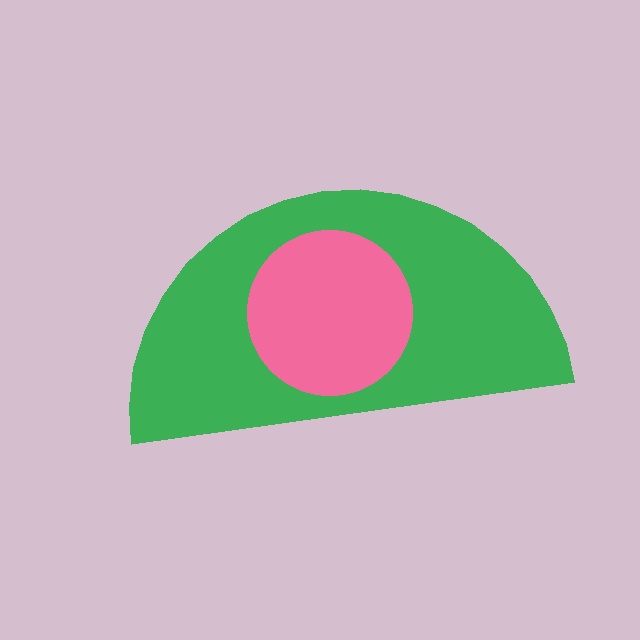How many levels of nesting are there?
2.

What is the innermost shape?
The pink circle.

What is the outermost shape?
The green semicircle.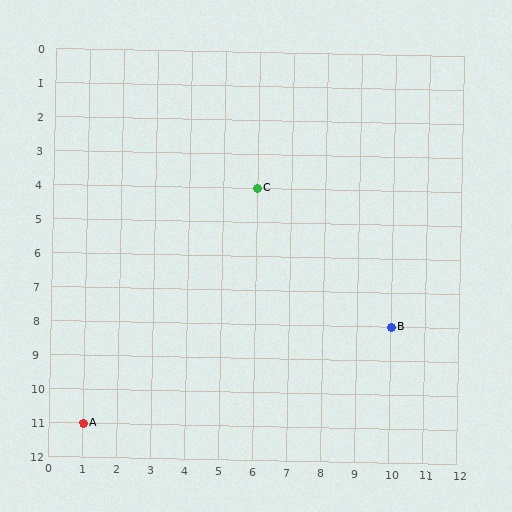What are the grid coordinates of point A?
Point A is at grid coordinates (1, 11).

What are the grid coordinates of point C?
Point C is at grid coordinates (6, 4).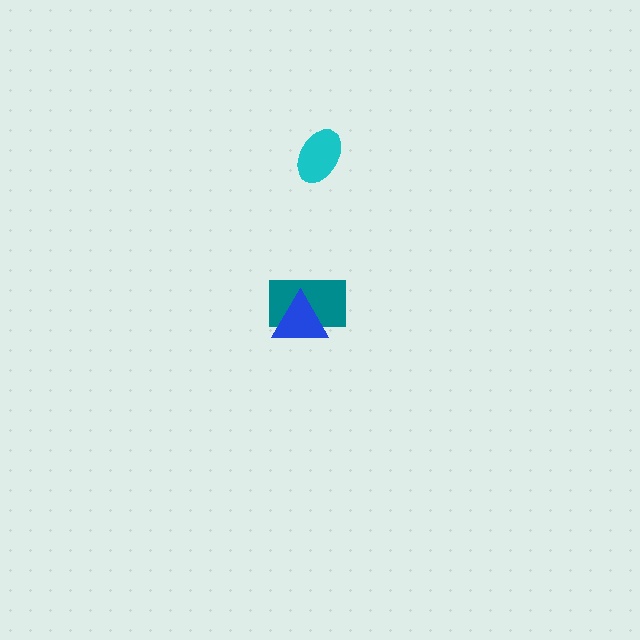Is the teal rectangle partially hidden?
Yes, it is partially covered by another shape.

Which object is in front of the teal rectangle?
The blue triangle is in front of the teal rectangle.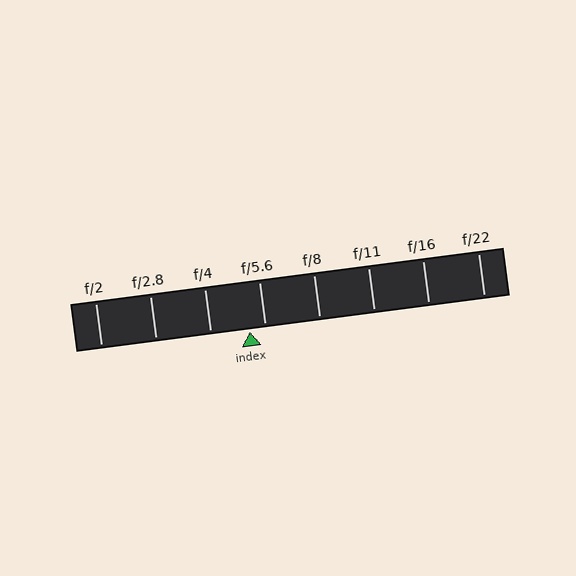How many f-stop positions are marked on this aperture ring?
There are 8 f-stop positions marked.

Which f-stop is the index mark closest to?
The index mark is closest to f/5.6.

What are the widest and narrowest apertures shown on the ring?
The widest aperture shown is f/2 and the narrowest is f/22.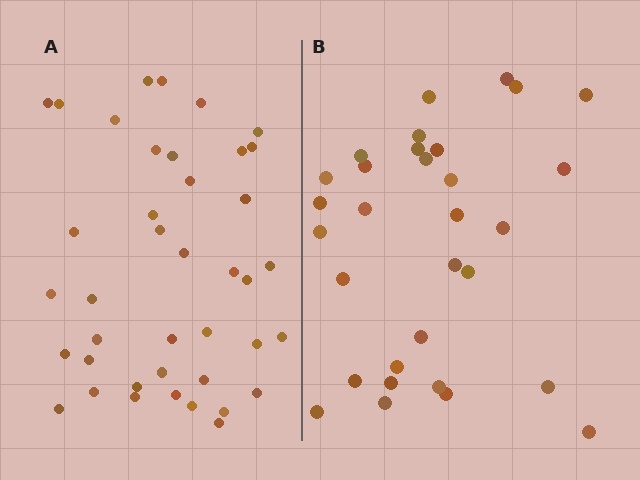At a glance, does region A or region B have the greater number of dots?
Region A (the left region) has more dots.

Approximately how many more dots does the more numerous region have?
Region A has roughly 8 or so more dots than region B.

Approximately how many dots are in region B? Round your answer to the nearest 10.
About 30 dots. (The exact count is 31, which rounds to 30.)